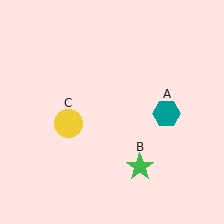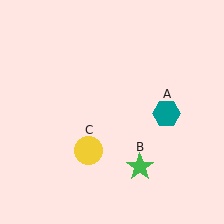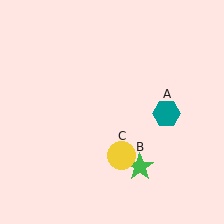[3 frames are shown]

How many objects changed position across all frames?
1 object changed position: yellow circle (object C).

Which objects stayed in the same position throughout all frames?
Teal hexagon (object A) and green star (object B) remained stationary.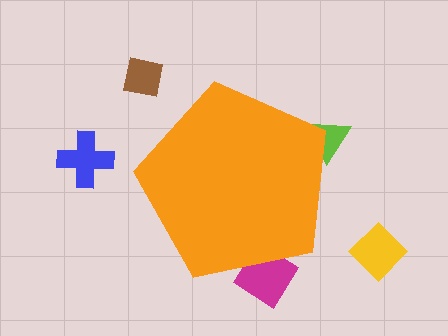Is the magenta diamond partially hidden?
Yes, the magenta diamond is partially hidden behind the orange pentagon.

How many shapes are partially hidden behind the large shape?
2 shapes are partially hidden.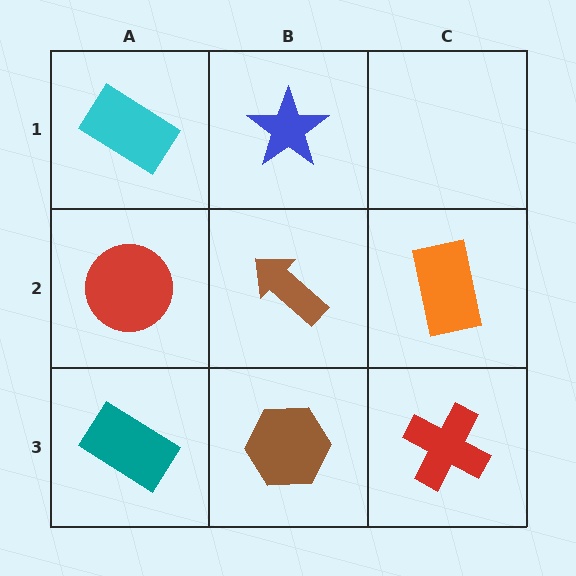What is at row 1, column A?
A cyan rectangle.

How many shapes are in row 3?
3 shapes.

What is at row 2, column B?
A brown arrow.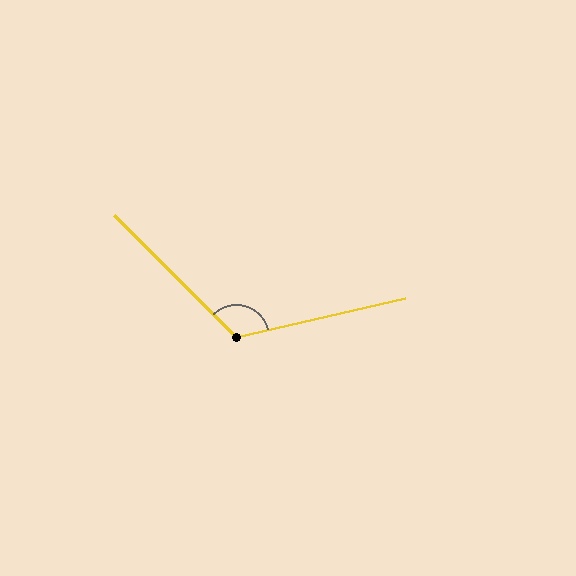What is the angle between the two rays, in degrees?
Approximately 122 degrees.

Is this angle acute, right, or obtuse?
It is obtuse.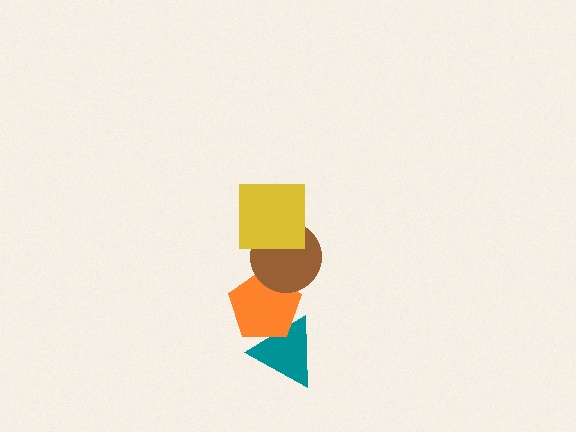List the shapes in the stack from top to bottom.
From top to bottom: the yellow square, the brown circle, the orange pentagon, the teal triangle.